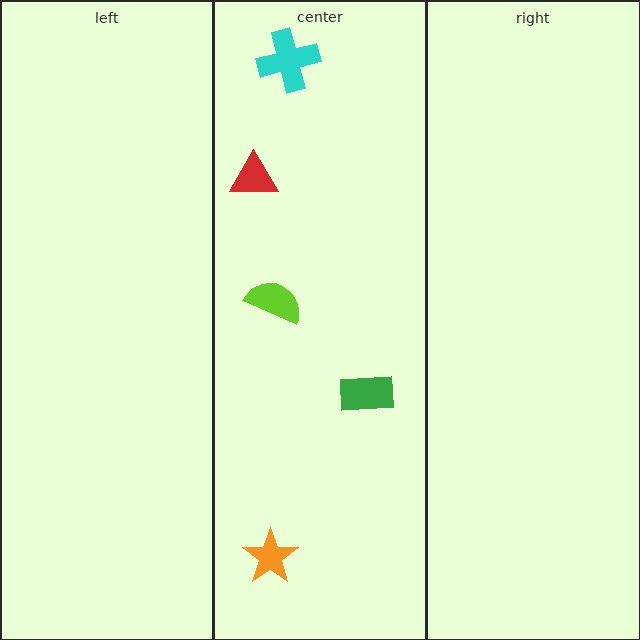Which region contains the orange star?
The center region.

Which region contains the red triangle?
The center region.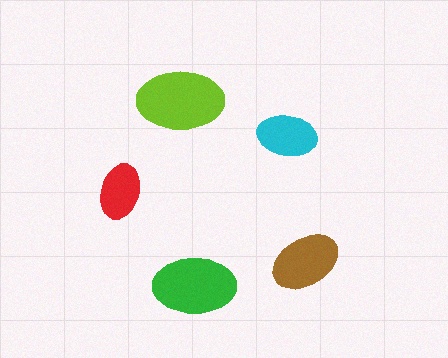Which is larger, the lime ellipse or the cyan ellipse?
The lime one.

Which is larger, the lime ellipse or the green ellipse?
The lime one.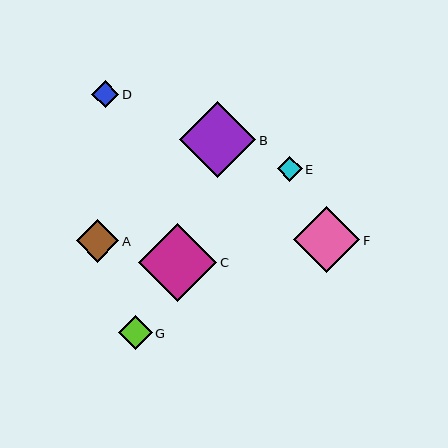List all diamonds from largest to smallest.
From largest to smallest: C, B, F, A, G, D, E.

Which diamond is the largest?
Diamond C is the largest with a size of approximately 78 pixels.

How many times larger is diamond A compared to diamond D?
Diamond A is approximately 1.6 times the size of diamond D.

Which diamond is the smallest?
Diamond E is the smallest with a size of approximately 25 pixels.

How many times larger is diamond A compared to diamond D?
Diamond A is approximately 1.6 times the size of diamond D.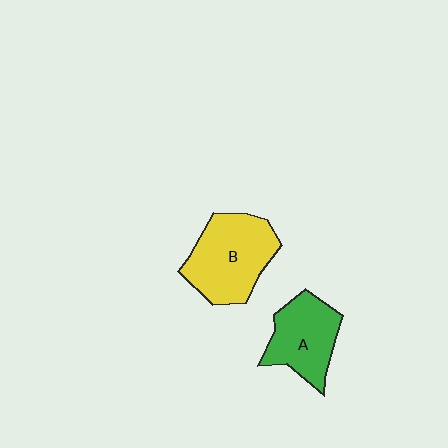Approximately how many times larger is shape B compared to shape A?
Approximately 1.3 times.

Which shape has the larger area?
Shape B (yellow).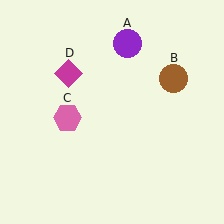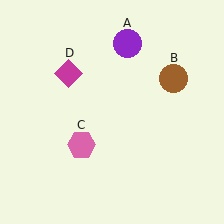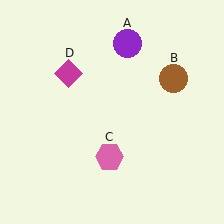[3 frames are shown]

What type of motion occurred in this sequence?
The pink hexagon (object C) rotated counterclockwise around the center of the scene.